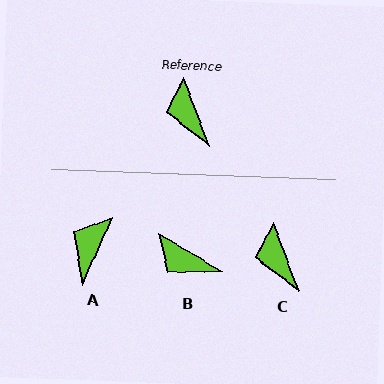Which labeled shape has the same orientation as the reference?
C.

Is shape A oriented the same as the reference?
No, it is off by about 44 degrees.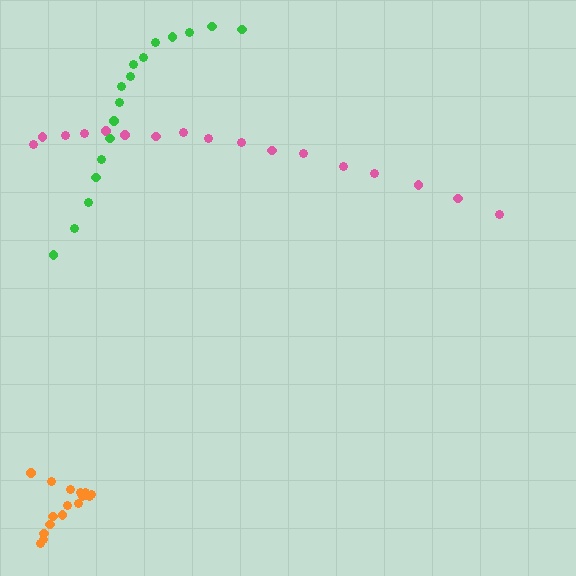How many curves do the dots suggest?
There are 3 distinct paths.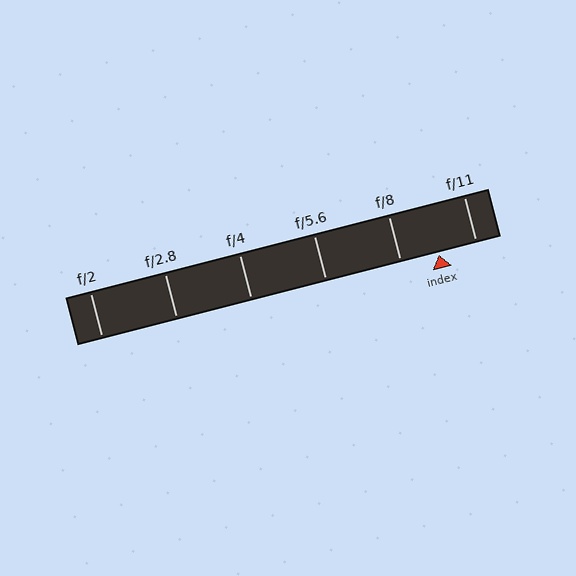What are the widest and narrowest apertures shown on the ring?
The widest aperture shown is f/2 and the narrowest is f/11.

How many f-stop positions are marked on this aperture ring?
There are 6 f-stop positions marked.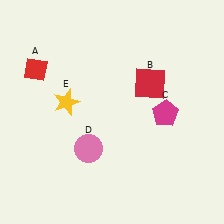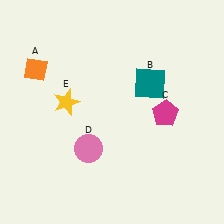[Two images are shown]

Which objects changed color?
A changed from red to orange. B changed from red to teal.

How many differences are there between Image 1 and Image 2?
There are 2 differences between the two images.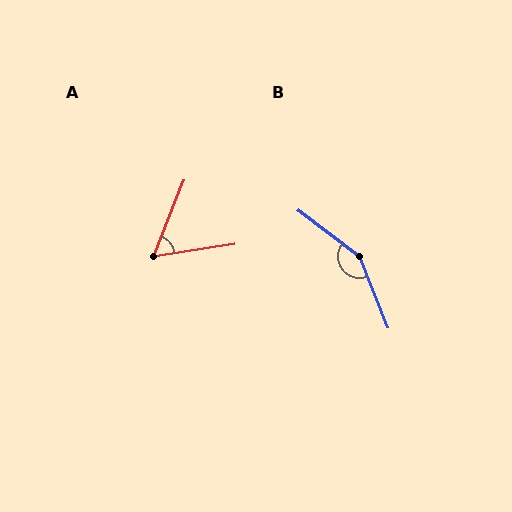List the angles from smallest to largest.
A (59°), B (149°).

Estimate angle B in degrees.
Approximately 149 degrees.